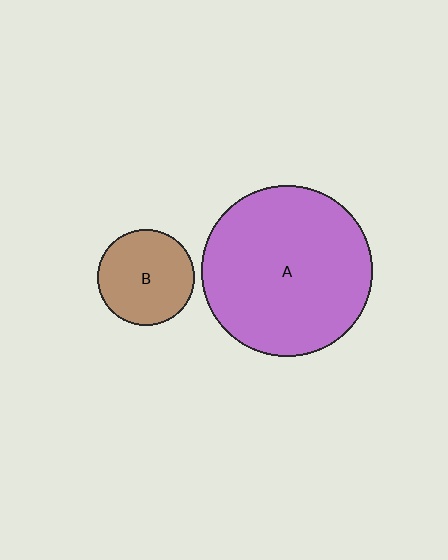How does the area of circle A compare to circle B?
Approximately 3.2 times.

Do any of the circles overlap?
No, none of the circles overlap.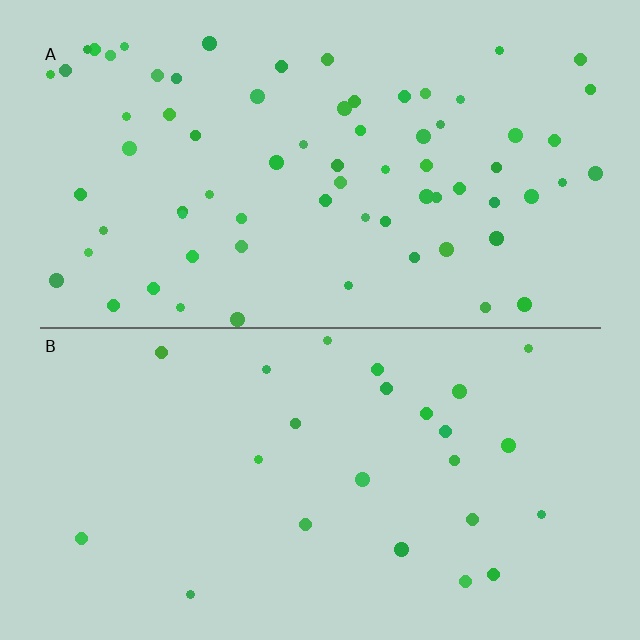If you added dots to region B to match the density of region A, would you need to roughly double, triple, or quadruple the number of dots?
Approximately triple.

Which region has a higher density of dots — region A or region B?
A (the top).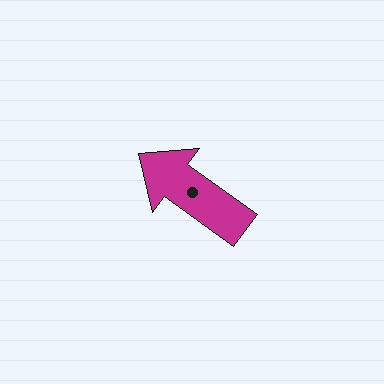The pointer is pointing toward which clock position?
Roughly 10 o'clock.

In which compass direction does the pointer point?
Northwest.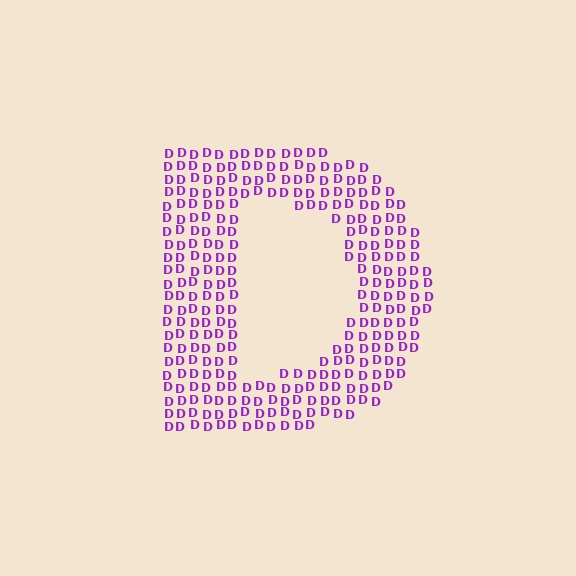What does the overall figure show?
The overall figure shows the letter D.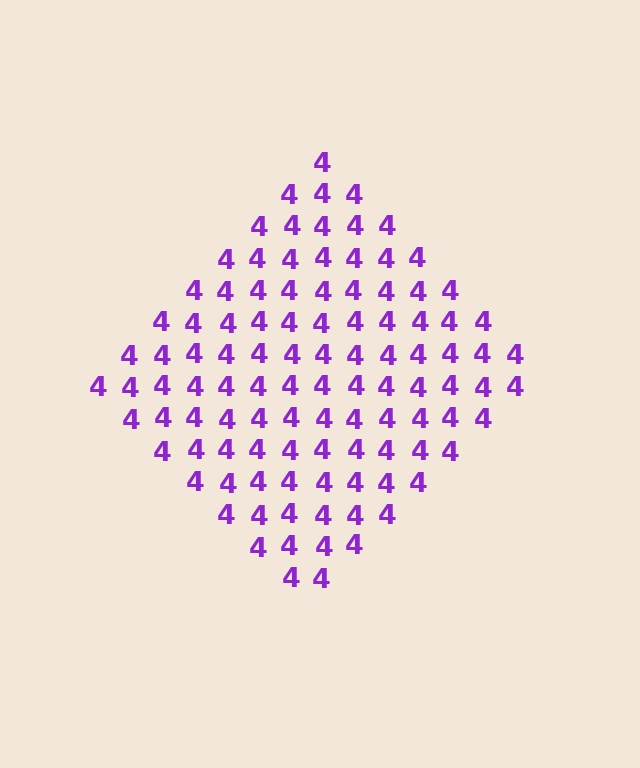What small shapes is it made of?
It is made of small digit 4's.